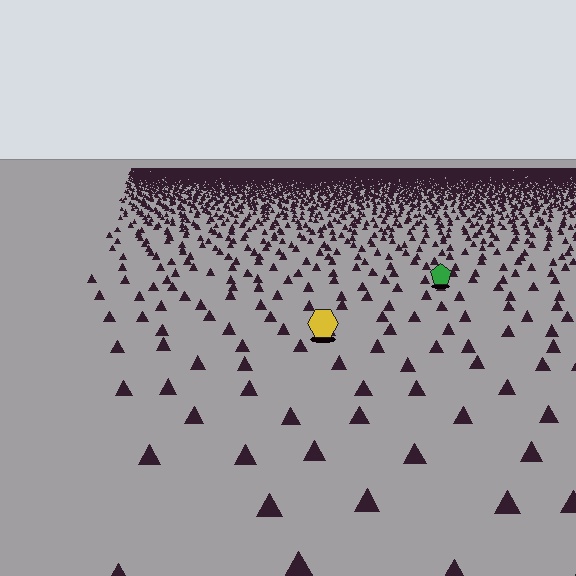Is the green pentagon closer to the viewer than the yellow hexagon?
No. The yellow hexagon is closer — you can tell from the texture gradient: the ground texture is coarser near it.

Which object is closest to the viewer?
The yellow hexagon is closest. The texture marks near it are larger and more spread out.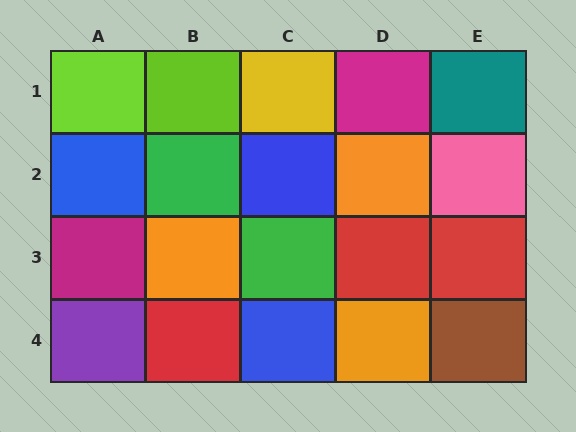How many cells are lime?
2 cells are lime.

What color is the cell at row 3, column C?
Green.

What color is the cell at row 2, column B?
Green.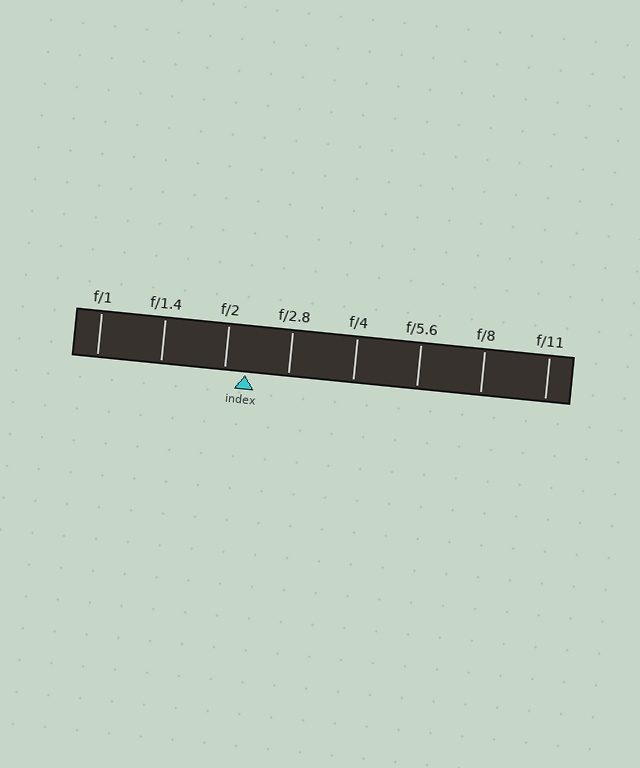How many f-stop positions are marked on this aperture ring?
There are 8 f-stop positions marked.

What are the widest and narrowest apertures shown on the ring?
The widest aperture shown is f/1 and the narrowest is f/11.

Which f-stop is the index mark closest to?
The index mark is closest to f/2.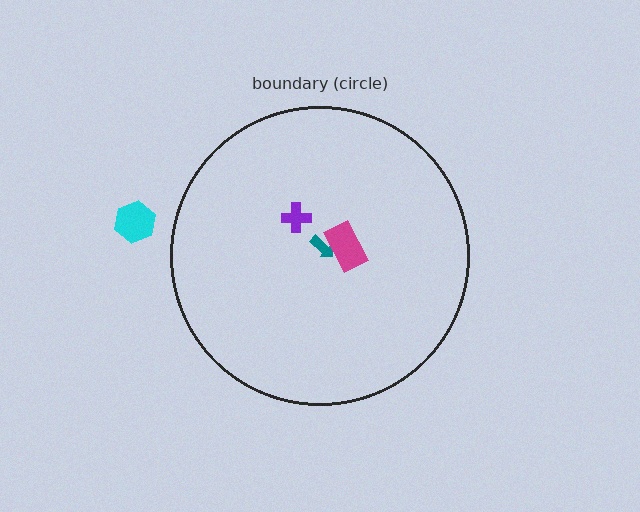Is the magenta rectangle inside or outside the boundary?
Inside.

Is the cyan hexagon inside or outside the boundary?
Outside.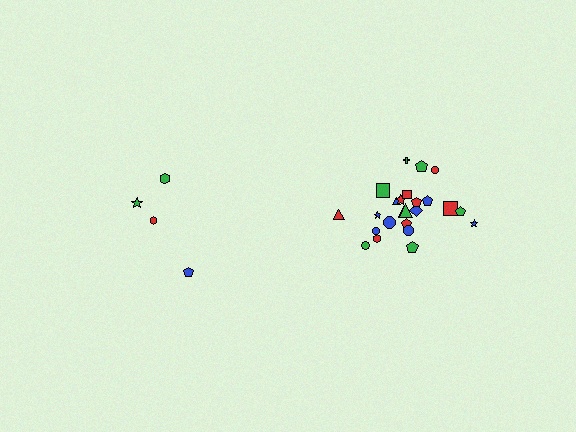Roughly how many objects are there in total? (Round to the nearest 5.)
Roughly 30 objects in total.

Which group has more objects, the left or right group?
The right group.